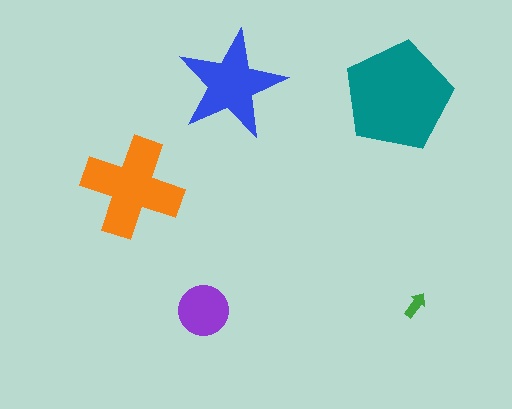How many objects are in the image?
There are 5 objects in the image.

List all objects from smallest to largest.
The green arrow, the purple circle, the blue star, the orange cross, the teal pentagon.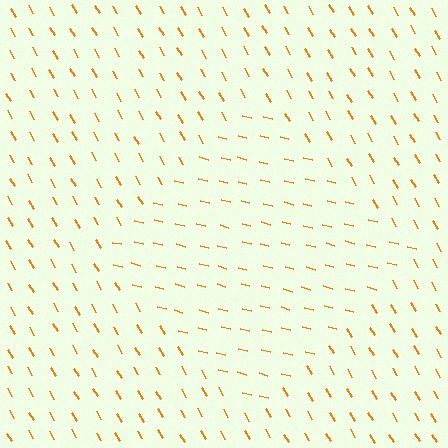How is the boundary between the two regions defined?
The boundary is defined purely by a change in line orientation (approximately 45 degrees difference). All lines are the same color and thickness.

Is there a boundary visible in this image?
Yes, there is a texture boundary formed by a change in line orientation.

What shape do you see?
I see a diamond.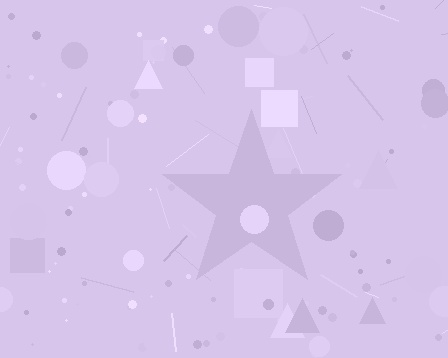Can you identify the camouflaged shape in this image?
The camouflaged shape is a star.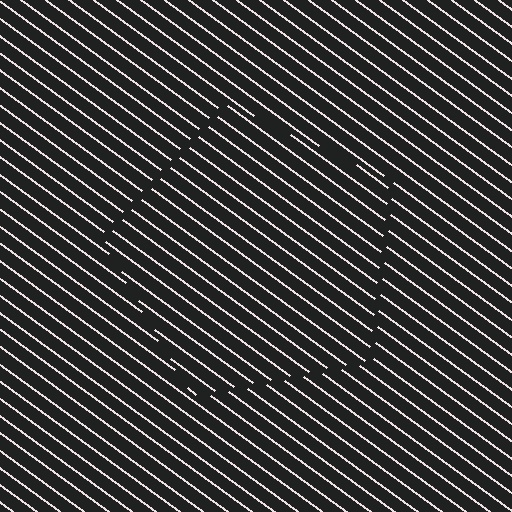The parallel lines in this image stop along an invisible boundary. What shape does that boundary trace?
An illusory pentagon. The interior of the shape contains the same grating, shifted by half a period — the contour is defined by the phase discontinuity where line-ends from the inner and outer gratings abut.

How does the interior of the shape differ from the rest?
The interior of the shape contains the same grating, shifted by half a period — the contour is defined by the phase discontinuity where line-ends from the inner and outer gratings abut.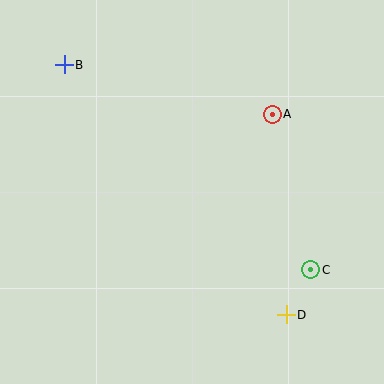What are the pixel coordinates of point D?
Point D is at (286, 315).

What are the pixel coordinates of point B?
Point B is at (64, 65).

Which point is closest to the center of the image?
Point A at (272, 114) is closest to the center.